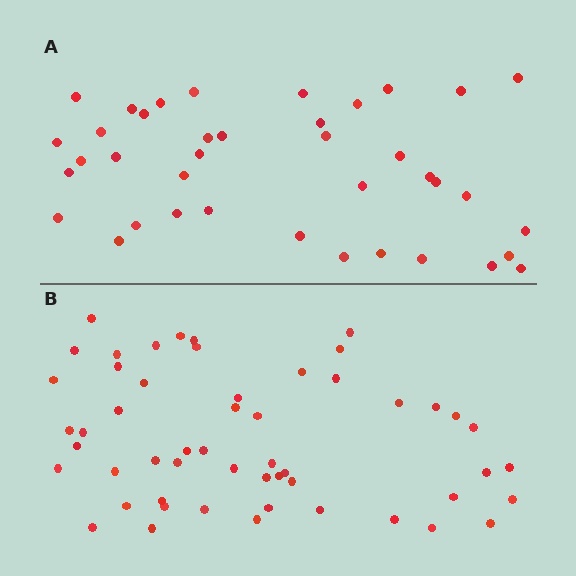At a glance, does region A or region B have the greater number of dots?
Region B (the bottom region) has more dots.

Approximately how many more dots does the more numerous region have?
Region B has approximately 15 more dots than region A.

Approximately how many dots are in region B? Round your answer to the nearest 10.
About 50 dots. (The exact count is 53, which rounds to 50.)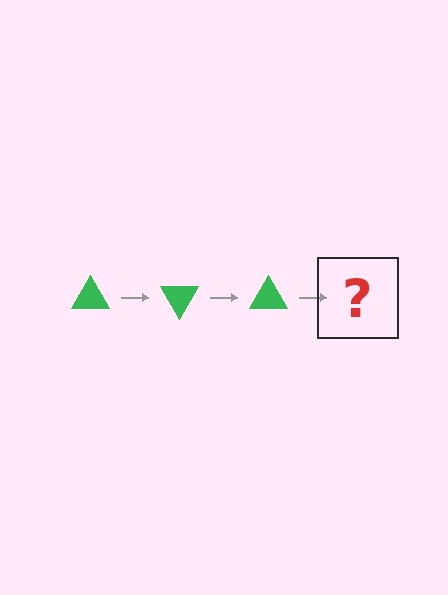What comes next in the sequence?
The next element should be a green triangle rotated 180 degrees.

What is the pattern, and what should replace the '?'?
The pattern is that the triangle rotates 60 degrees each step. The '?' should be a green triangle rotated 180 degrees.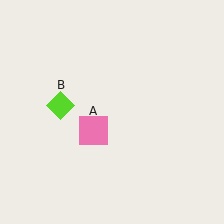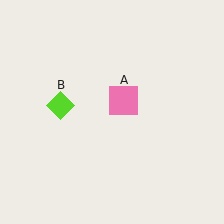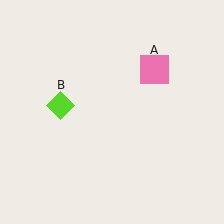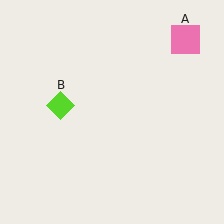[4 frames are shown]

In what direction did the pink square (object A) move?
The pink square (object A) moved up and to the right.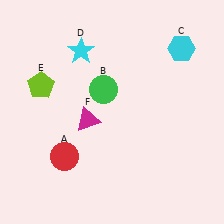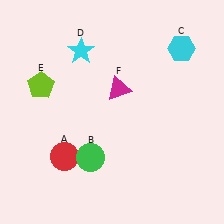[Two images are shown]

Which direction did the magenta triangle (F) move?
The magenta triangle (F) moved up.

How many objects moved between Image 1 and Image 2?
2 objects moved between the two images.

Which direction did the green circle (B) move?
The green circle (B) moved down.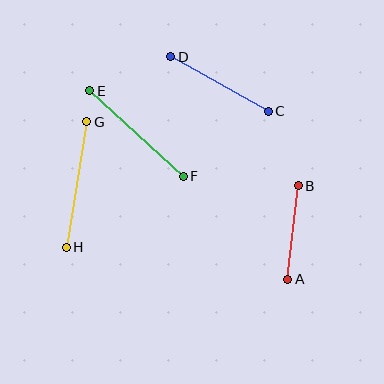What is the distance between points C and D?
The distance is approximately 111 pixels.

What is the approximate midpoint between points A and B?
The midpoint is at approximately (293, 233) pixels.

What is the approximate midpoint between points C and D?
The midpoint is at approximately (220, 84) pixels.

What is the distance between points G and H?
The distance is approximately 127 pixels.